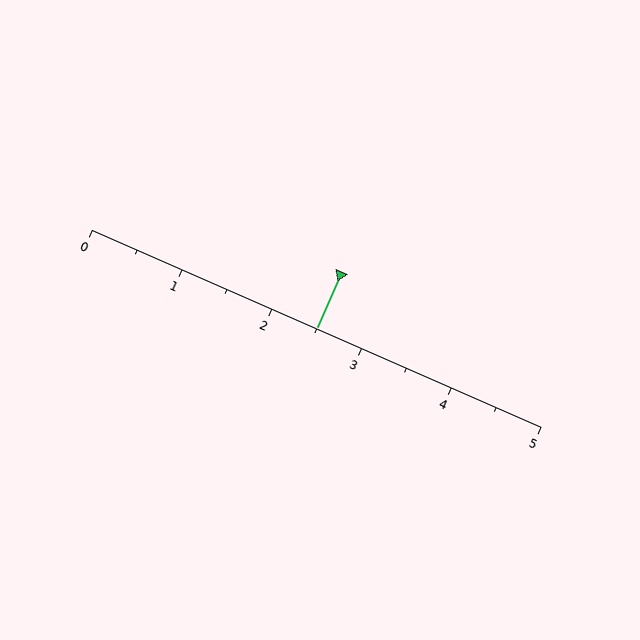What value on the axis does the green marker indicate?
The marker indicates approximately 2.5.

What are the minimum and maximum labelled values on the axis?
The axis runs from 0 to 5.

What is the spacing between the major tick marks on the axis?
The major ticks are spaced 1 apart.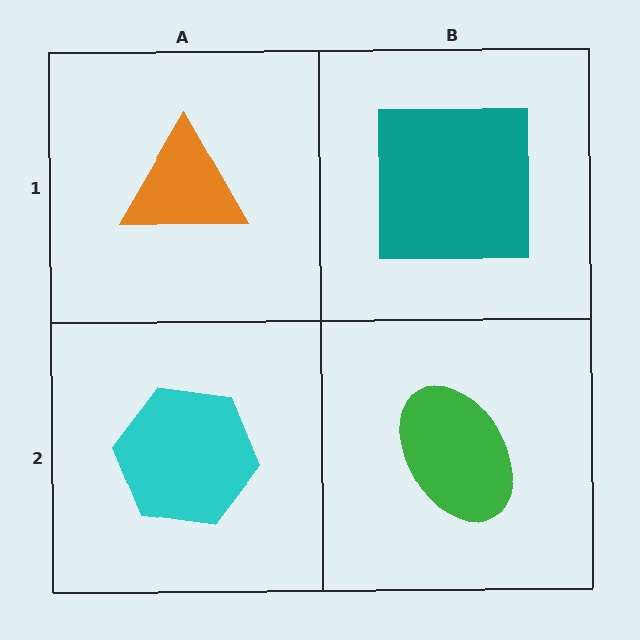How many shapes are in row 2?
2 shapes.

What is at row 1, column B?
A teal square.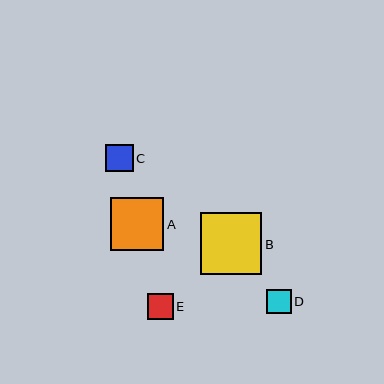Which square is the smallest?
Square D is the smallest with a size of approximately 24 pixels.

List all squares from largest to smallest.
From largest to smallest: B, A, C, E, D.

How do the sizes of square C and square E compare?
Square C and square E are approximately the same size.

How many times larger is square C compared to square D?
Square C is approximately 1.1 times the size of square D.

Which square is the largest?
Square B is the largest with a size of approximately 62 pixels.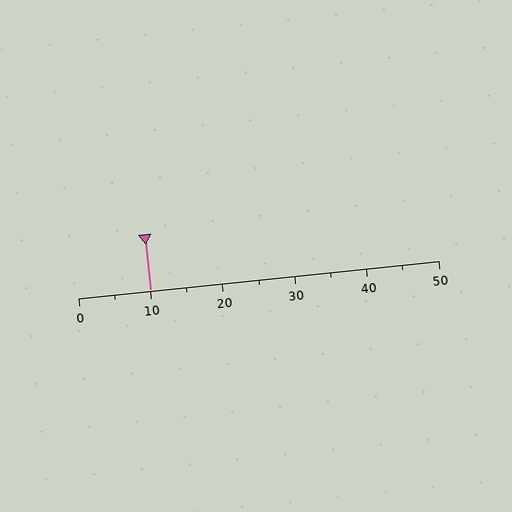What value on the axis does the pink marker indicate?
The marker indicates approximately 10.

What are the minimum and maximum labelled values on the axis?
The axis runs from 0 to 50.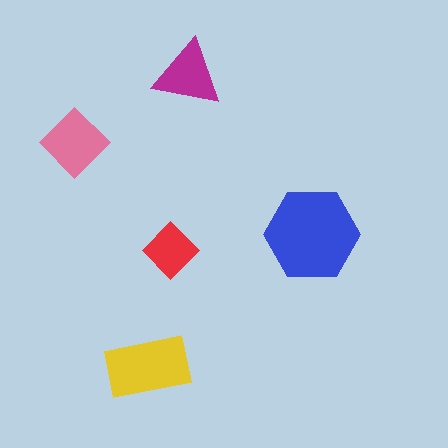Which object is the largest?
The blue hexagon.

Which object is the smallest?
The red diamond.